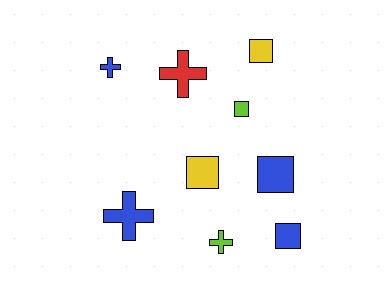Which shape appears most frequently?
Square, with 5 objects.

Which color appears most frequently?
Blue, with 4 objects.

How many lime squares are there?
There is 1 lime square.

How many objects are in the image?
There are 9 objects.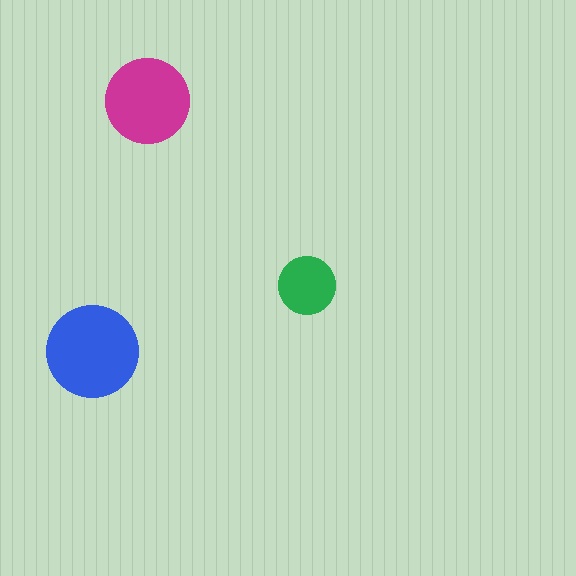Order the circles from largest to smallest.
the blue one, the magenta one, the green one.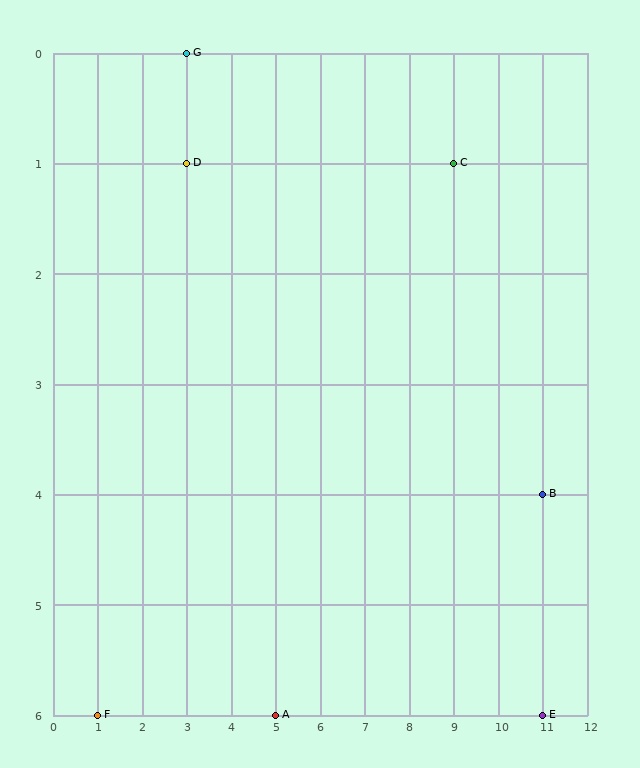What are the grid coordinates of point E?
Point E is at grid coordinates (11, 6).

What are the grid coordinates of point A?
Point A is at grid coordinates (5, 6).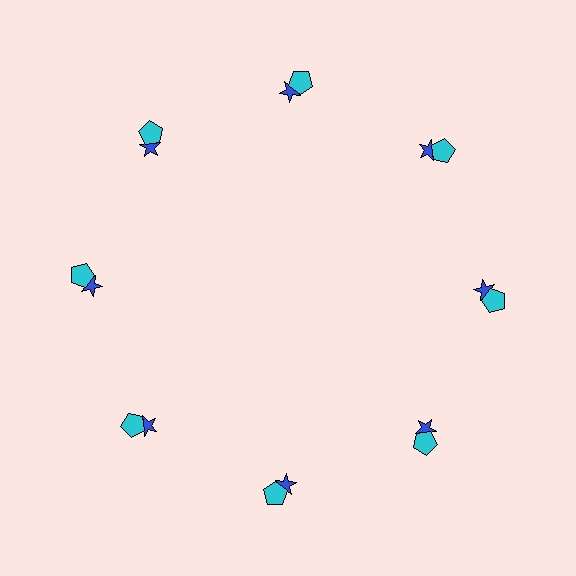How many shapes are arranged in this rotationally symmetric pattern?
There are 16 shapes, arranged in 8 groups of 2.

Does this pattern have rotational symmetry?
Yes, this pattern has 8-fold rotational symmetry. It looks the same after rotating 45 degrees around the center.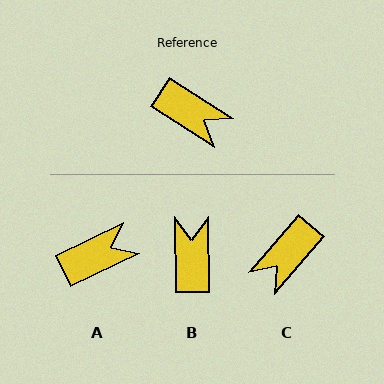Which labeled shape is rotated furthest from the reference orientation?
B, about 124 degrees away.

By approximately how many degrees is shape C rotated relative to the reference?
Approximately 97 degrees clockwise.